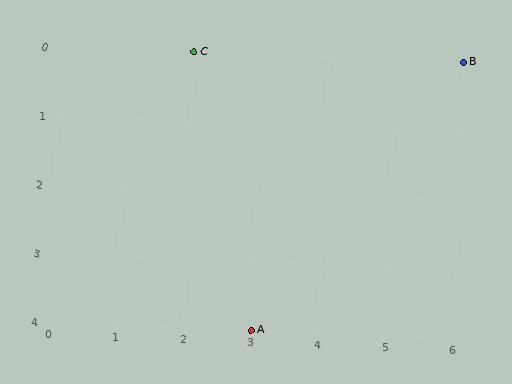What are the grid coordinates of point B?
Point B is at grid coordinates (6, 0).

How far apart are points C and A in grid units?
Points C and A are 1 column and 4 rows apart (about 4.1 grid units diagonally).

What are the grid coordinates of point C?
Point C is at grid coordinates (2, 0).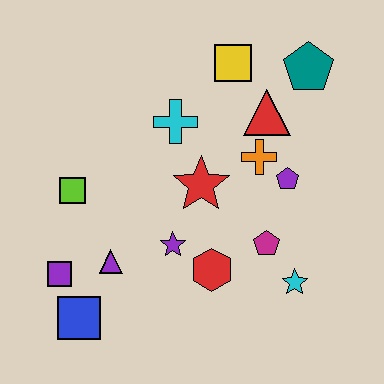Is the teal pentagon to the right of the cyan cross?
Yes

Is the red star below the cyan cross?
Yes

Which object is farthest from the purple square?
The teal pentagon is farthest from the purple square.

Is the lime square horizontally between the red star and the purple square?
Yes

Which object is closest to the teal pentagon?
The red triangle is closest to the teal pentagon.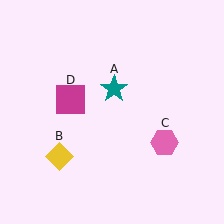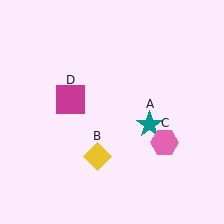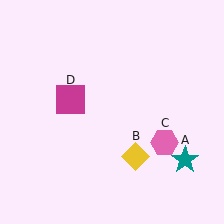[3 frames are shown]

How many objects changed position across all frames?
2 objects changed position: teal star (object A), yellow diamond (object B).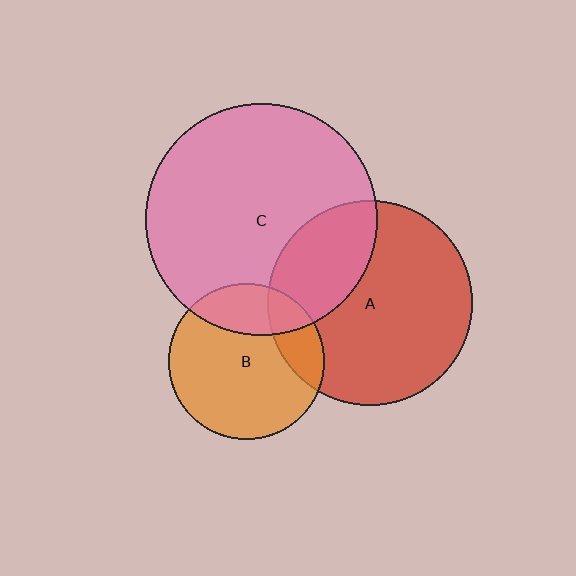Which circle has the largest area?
Circle C (pink).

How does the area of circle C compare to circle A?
Approximately 1.3 times.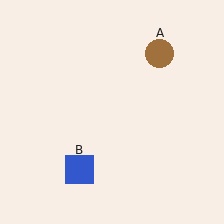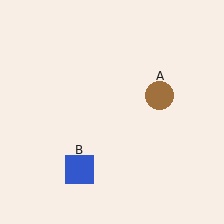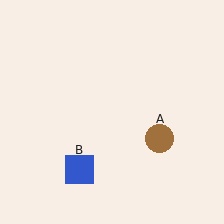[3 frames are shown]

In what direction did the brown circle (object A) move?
The brown circle (object A) moved down.